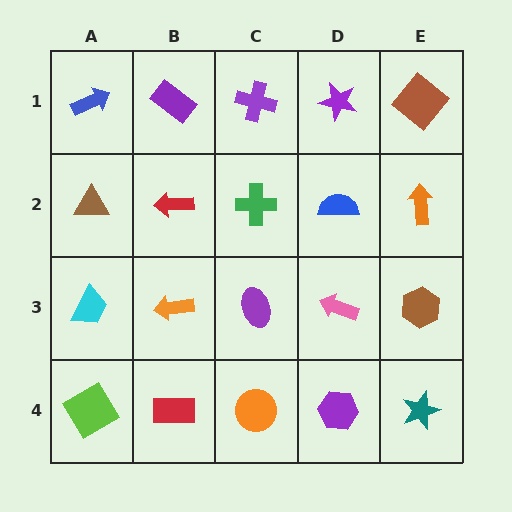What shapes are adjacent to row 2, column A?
A blue arrow (row 1, column A), a cyan trapezoid (row 3, column A), a red arrow (row 2, column B).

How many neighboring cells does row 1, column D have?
3.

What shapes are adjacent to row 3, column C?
A green cross (row 2, column C), an orange circle (row 4, column C), an orange arrow (row 3, column B), a pink arrow (row 3, column D).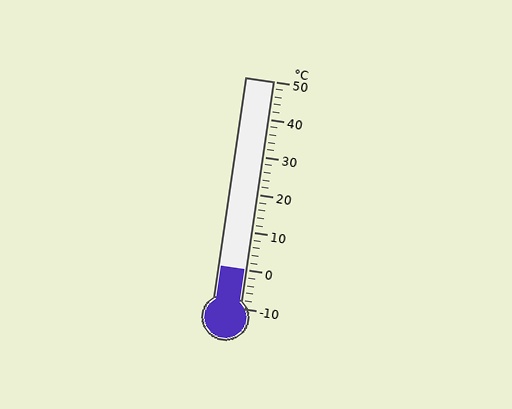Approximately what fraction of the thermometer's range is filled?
The thermometer is filled to approximately 15% of its range.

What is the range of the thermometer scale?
The thermometer scale ranges from -10°C to 50°C.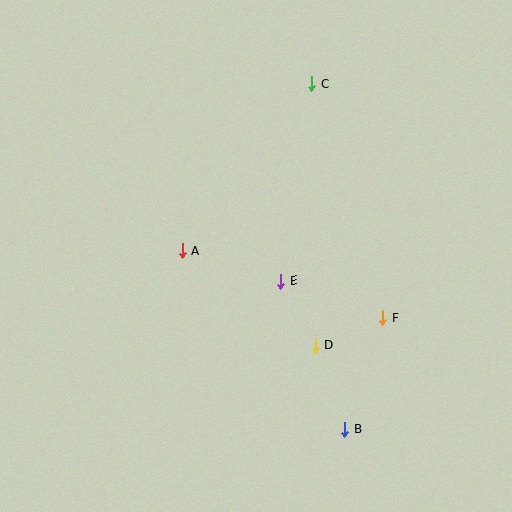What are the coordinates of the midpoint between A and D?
The midpoint between A and D is at (249, 298).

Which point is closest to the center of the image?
Point E at (281, 281) is closest to the center.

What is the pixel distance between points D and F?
The distance between D and F is 72 pixels.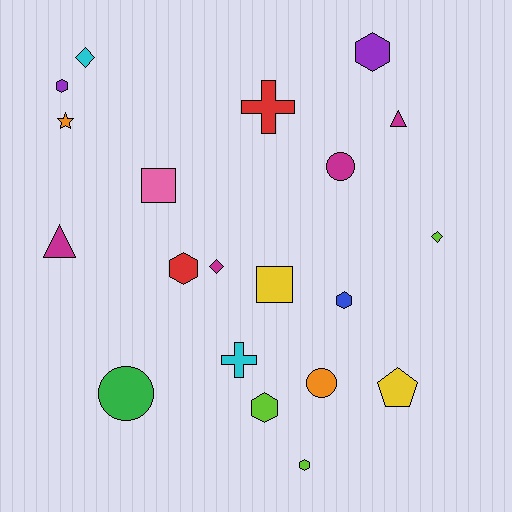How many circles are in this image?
There are 3 circles.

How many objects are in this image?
There are 20 objects.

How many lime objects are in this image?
There are 3 lime objects.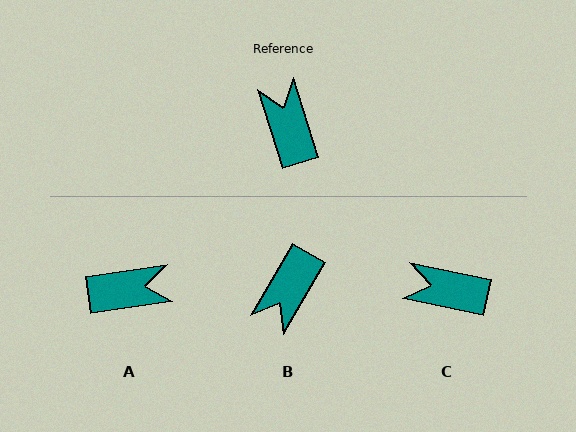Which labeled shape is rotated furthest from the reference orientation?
B, about 132 degrees away.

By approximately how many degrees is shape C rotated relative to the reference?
Approximately 61 degrees counter-clockwise.